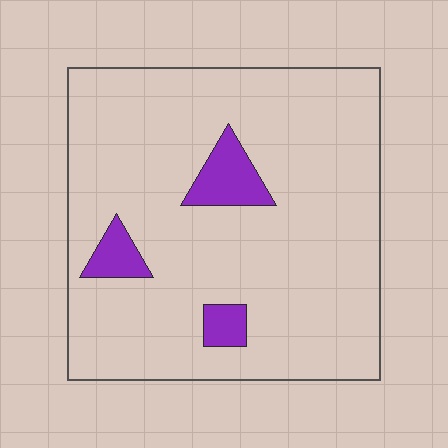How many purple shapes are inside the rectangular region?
3.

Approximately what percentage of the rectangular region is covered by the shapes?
Approximately 10%.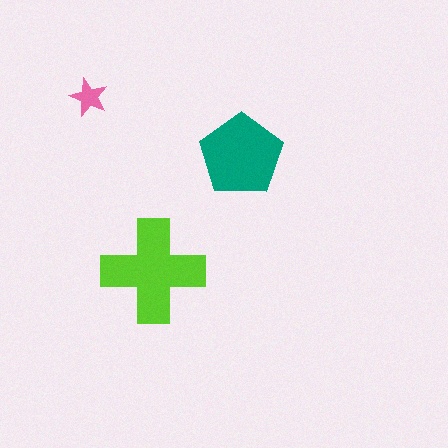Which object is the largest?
The lime cross.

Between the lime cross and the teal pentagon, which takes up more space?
The lime cross.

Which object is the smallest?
The pink star.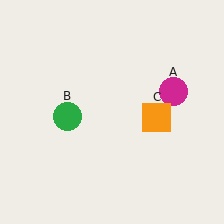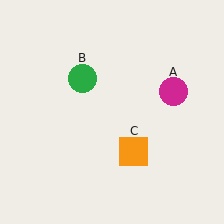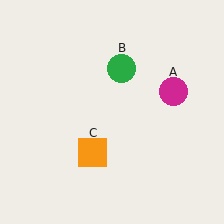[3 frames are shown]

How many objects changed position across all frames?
2 objects changed position: green circle (object B), orange square (object C).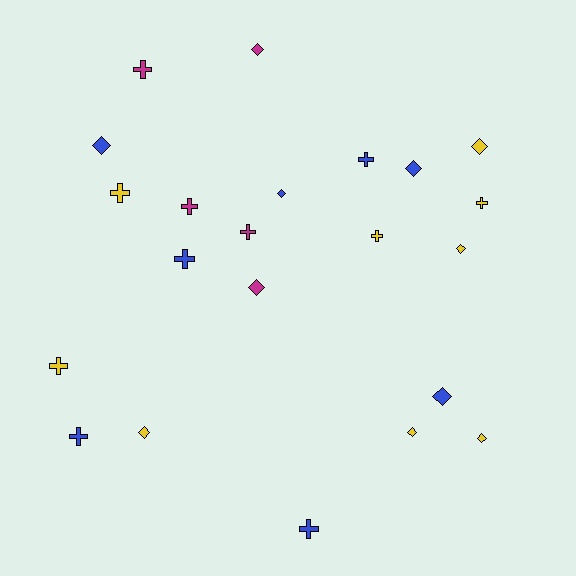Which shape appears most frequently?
Cross, with 11 objects.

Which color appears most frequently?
Yellow, with 9 objects.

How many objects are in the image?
There are 22 objects.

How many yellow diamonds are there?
There are 5 yellow diamonds.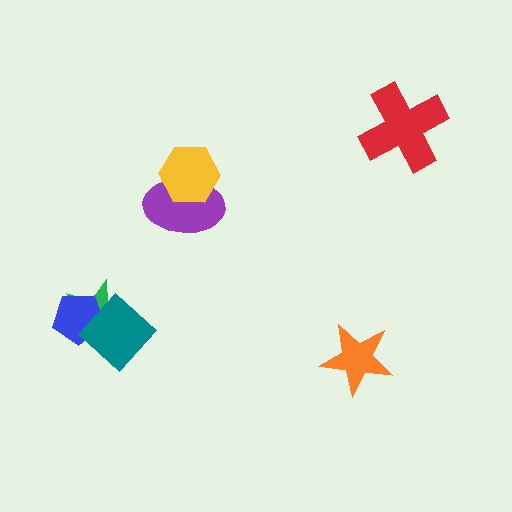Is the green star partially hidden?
Yes, it is partially covered by another shape.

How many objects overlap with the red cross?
0 objects overlap with the red cross.